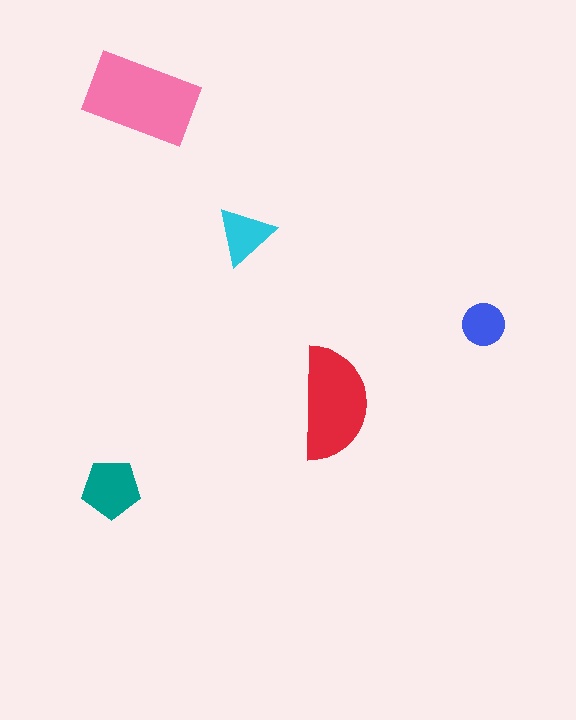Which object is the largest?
The pink rectangle.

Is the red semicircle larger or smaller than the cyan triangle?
Larger.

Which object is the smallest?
The blue circle.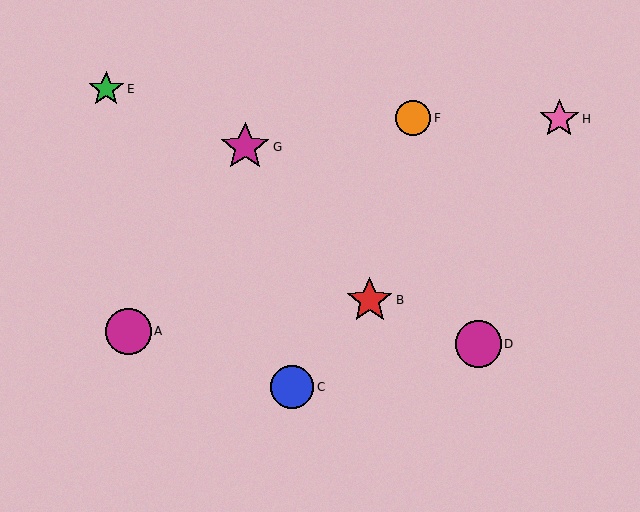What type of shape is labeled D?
Shape D is a magenta circle.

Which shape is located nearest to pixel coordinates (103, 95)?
The green star (labeled E) at (106, 89) is nearest to that location.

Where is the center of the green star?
The center of the green star is at (106, 89).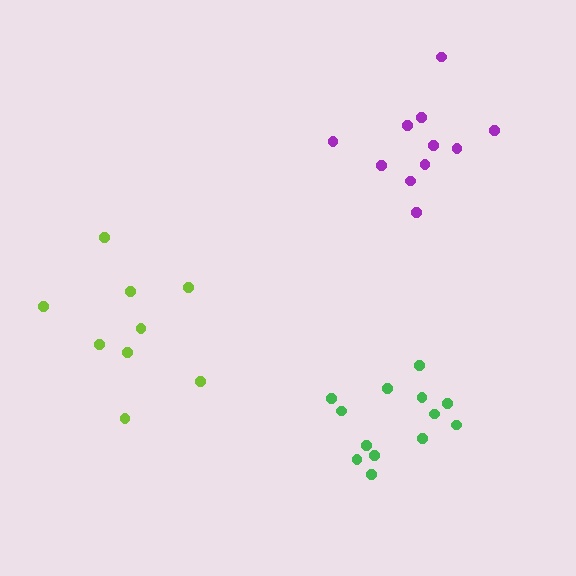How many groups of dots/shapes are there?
There are 3 groups.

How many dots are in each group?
Group 1: 11 dots, Group 2: 9 dots, Group 3: 13 dots (33 total).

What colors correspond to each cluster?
The clusters are colored: purple, lime, green.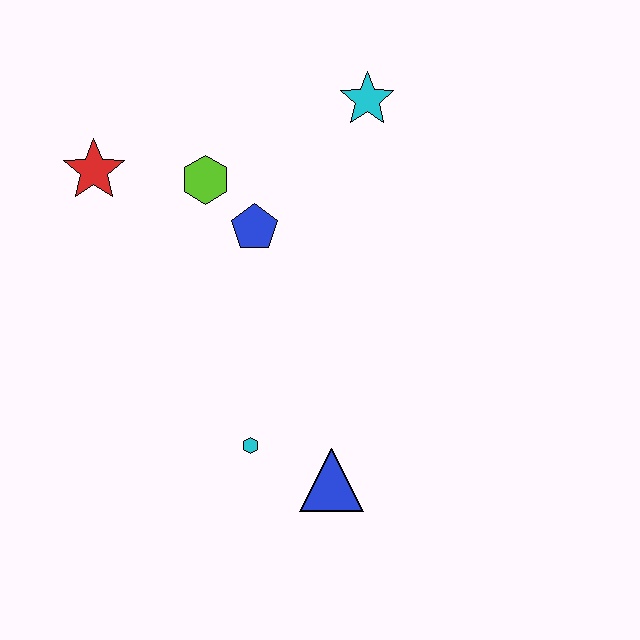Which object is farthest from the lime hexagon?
The blue triangle is farthest from the lime hexagon.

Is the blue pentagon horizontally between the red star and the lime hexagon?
No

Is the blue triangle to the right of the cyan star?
No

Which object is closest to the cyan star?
The blue pentagon is closest to the cyan star.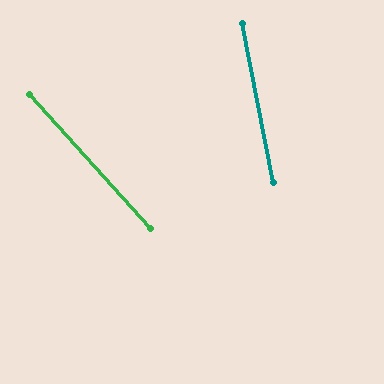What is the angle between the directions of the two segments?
Approximately 31 degrees.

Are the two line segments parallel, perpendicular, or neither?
Neither parallel nor perpendicular — they differ by about 31°.